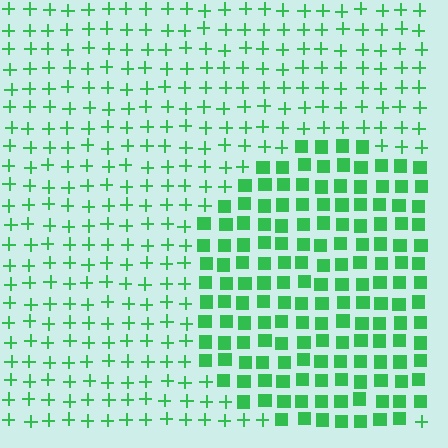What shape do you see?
I see a circle.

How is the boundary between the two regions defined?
The boundary is defined by a change in element shape: squares inside vs. plus signs outside. All elements share the same color and spacing.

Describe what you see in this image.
The image is filled with small green elements arranged in a uniform grid. A circle-shaped region contains squares, while the surrounding area contains plus signs. The boundary is defined purely by the change in element shape.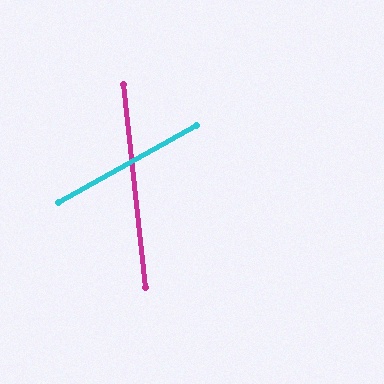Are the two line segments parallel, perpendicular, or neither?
Neither parallel nor perpendicular — they differ by about 67°.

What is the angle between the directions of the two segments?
Approximately 67 degrees.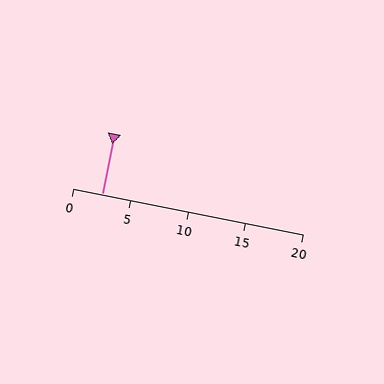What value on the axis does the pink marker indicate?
The marker indicates approximately 2.5.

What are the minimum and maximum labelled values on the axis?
The axis runs from 0 to 20.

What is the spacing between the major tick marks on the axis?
The major ticks are spaced 5 apart.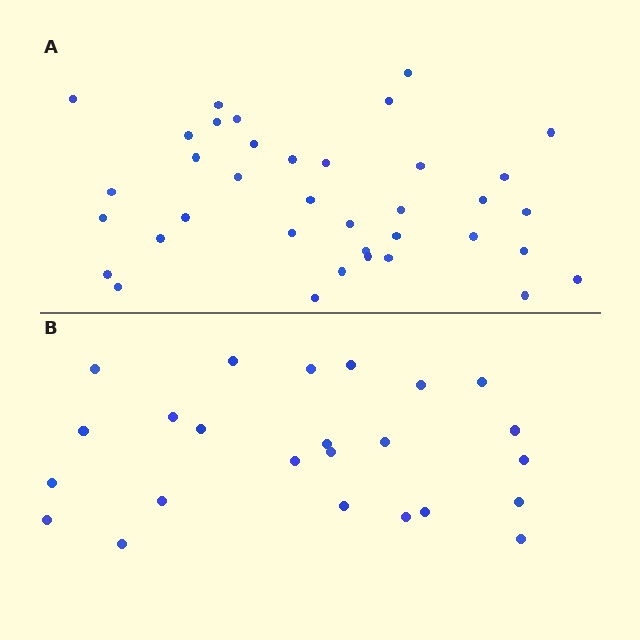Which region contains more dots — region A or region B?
Region A (the top region) has more dots.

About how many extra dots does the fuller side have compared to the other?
Region A has approximately 15 more dots than region B.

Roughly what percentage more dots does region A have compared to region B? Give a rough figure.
About 55% more.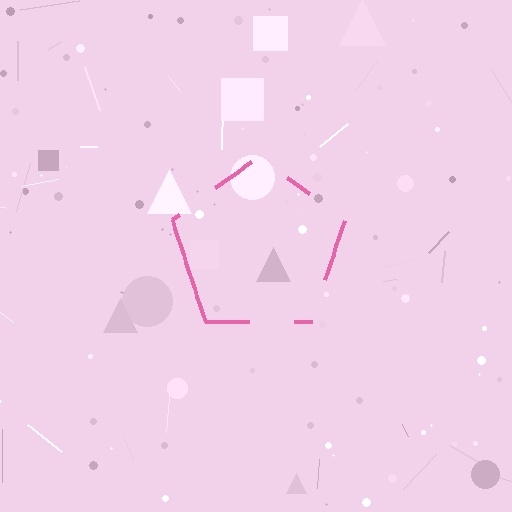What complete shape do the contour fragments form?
The contour fragments form a pentagon.